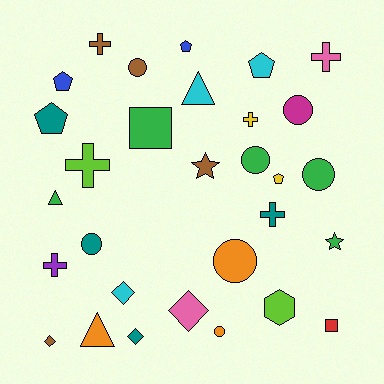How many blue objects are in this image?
There are 2 blue objects.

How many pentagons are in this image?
There are 5 pentagons.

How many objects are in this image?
There are 30 objects.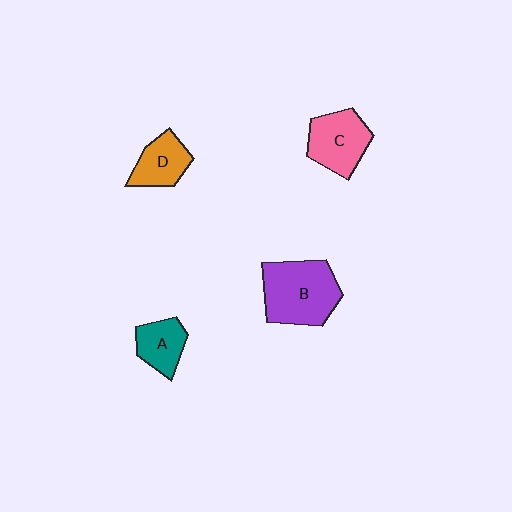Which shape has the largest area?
Shape B (purple).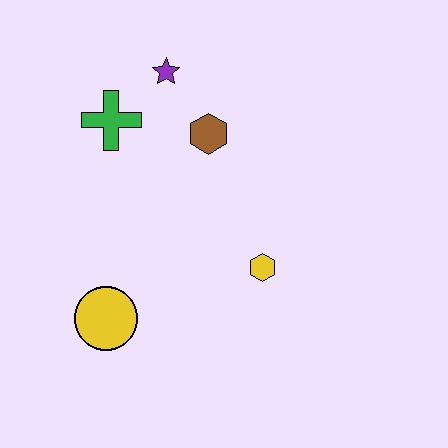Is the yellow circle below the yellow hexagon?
Yes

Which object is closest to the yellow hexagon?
The brown hexagon is closest to the yellow hexagon.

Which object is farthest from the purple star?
The yellow circle is farthest from the purple star.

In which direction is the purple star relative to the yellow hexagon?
The purple star is above the yellow hexagon.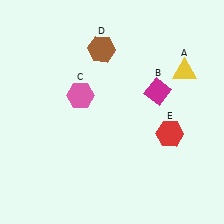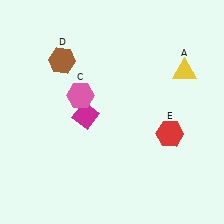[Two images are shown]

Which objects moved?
The objects that moved are: the magenta diamond (B), the brown hexagon (D).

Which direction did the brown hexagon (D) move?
The brown hexagon (D) moved left.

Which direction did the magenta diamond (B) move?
The magenta diamond (B) moved left.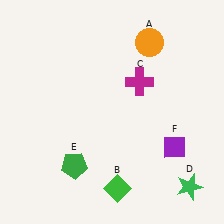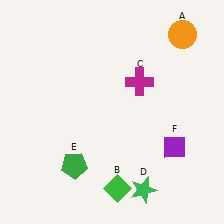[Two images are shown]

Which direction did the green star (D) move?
The green star (D) moved left.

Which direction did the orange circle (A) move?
The orange circle (A) moved right.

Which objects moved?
The objects that moved are: the orange circle (A), the green star (D).